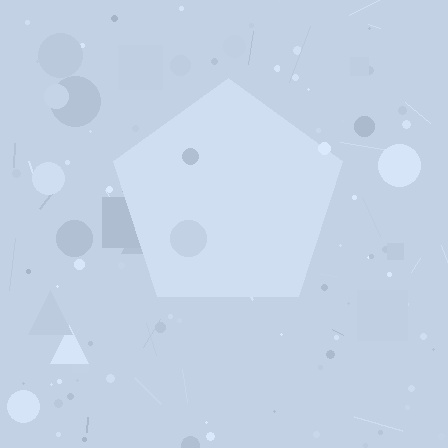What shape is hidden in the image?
A pentagon is hidden in the image.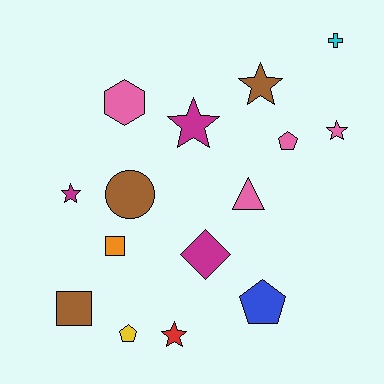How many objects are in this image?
There are 15 objects.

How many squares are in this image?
There are 2 squares.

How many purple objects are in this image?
There are no purple objects.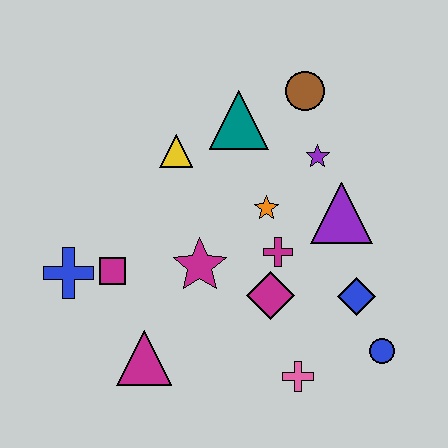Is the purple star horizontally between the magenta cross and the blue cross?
No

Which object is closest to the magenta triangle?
The magenta square is closest to the magenta triangle.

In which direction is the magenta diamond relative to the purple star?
The magenta diamond is below the purple star.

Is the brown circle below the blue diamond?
No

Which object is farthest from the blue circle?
The blue cross is farthest from the blue circle.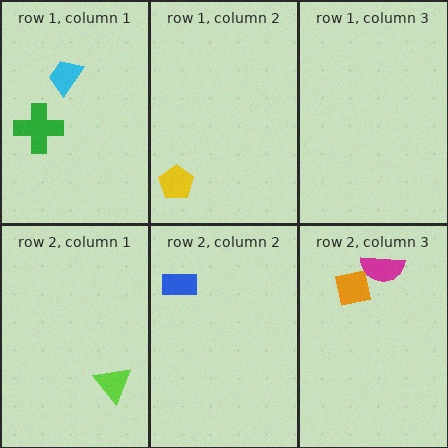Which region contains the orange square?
The row 2, column 3 region.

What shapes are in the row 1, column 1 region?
The cyan trapezoid, the green cross.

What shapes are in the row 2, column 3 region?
The orange square, the magenta semicircle.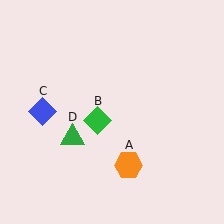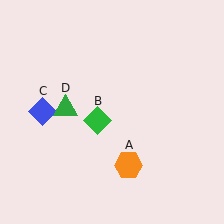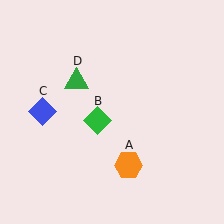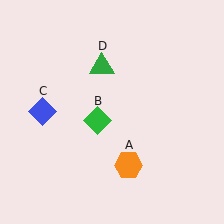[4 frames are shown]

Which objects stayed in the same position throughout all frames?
Orange hexagon (object A) and green diamond (object B) and blue diamond (object C) remained stationary.